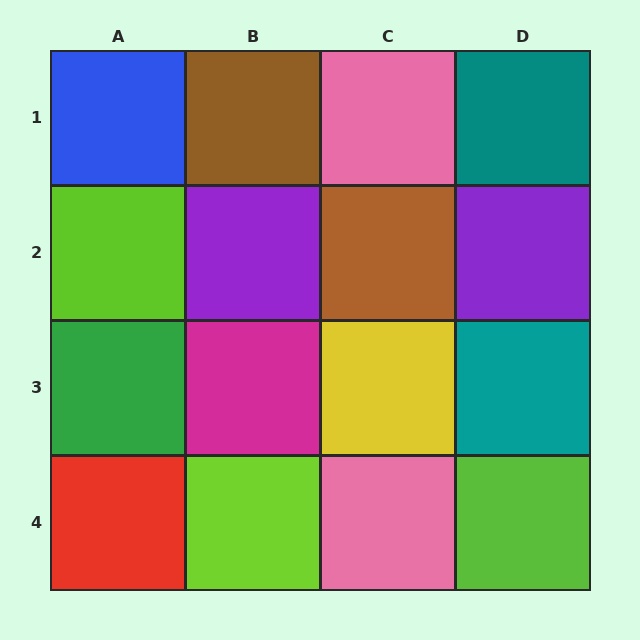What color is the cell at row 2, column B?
Purple.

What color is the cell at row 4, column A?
Red.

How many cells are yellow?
1 cell is yellow.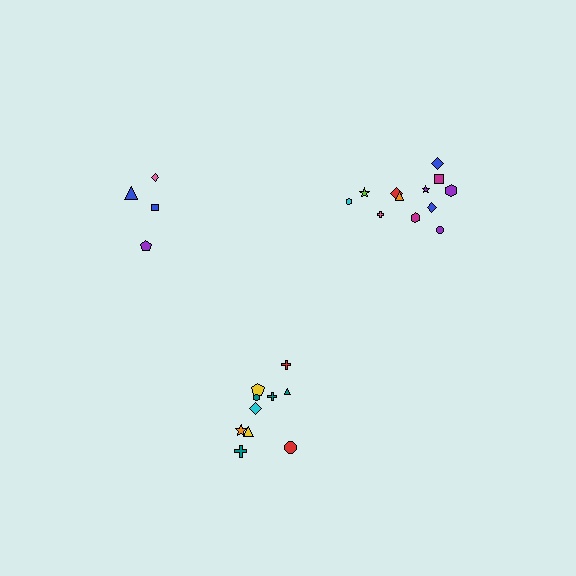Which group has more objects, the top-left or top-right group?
The top-right group.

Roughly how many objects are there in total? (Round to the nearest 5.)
Roughly 25 objects in total.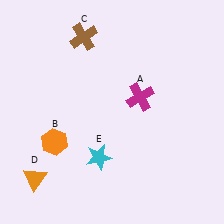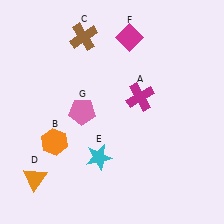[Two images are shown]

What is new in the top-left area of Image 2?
A pink pentagon (G) was added in the top-left area of Image 2.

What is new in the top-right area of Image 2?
A magenta diamond (F) was added in the top-right area of Image 2.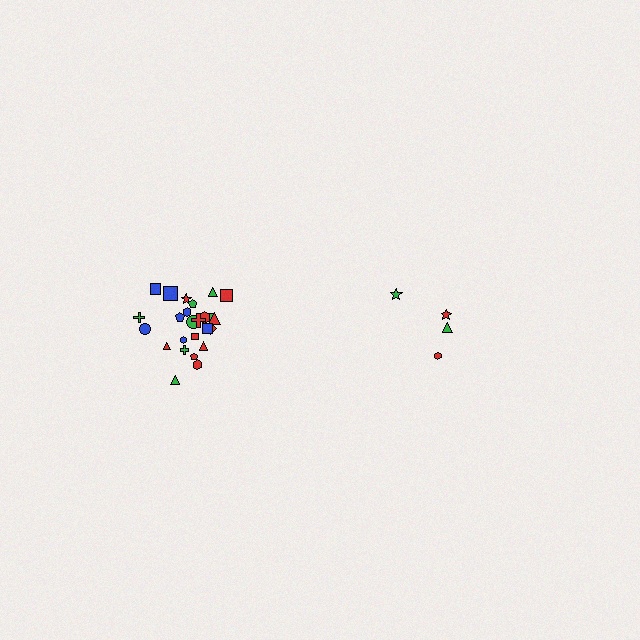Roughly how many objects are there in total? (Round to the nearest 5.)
Roughly 30 objects in total.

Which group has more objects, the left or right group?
The left group.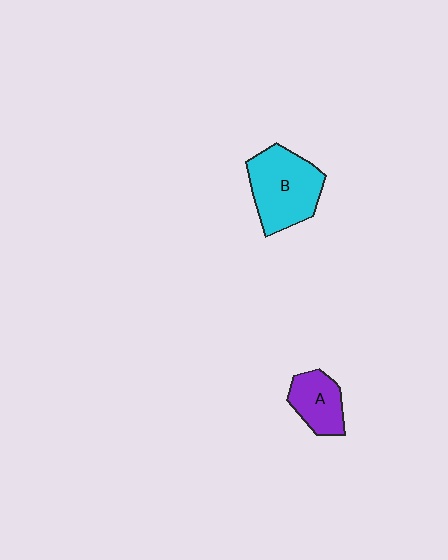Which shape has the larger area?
Shape B (cyan).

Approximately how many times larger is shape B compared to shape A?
Approximately 1.7 times.